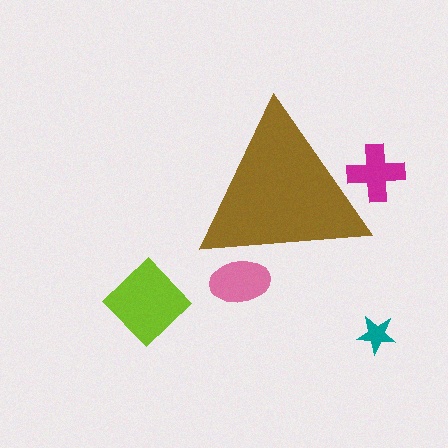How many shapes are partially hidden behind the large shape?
2 shapes are partially hidden.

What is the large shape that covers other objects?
A brown triangle.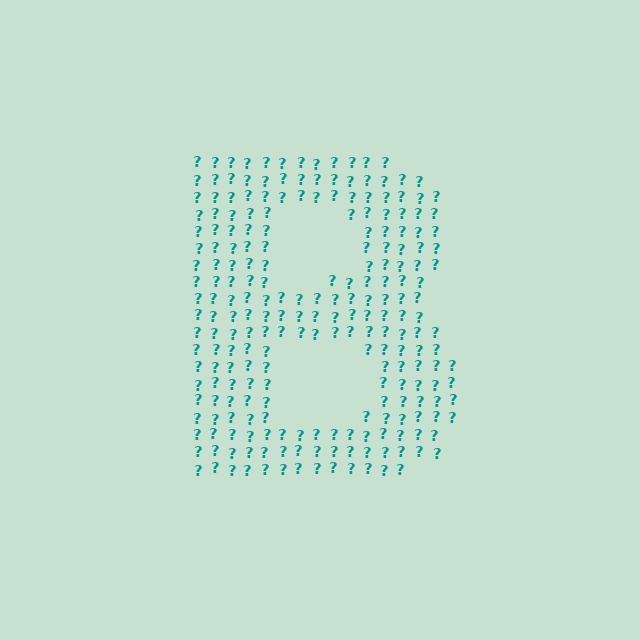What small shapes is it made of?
It is made of small question marks.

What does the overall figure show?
The overall figure shows the letter B.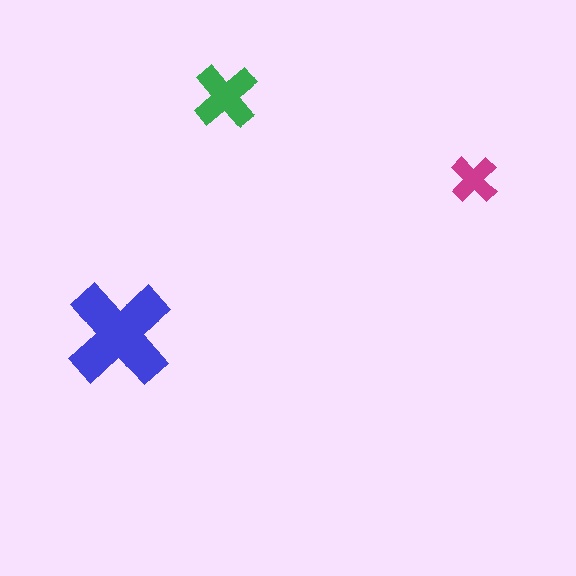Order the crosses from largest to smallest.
the blue one, the green one, the magenta one.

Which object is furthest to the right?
The magenta cross is rightmost.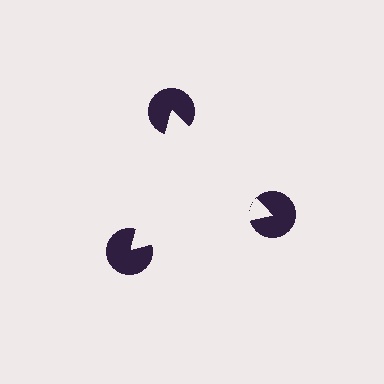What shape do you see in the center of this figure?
An illusory triangle — its edges are inferred from the aligned wedge cuts in the pac-man discs, not physically drawn.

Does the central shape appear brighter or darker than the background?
It typically appears slightly brighter than the background, even though no actual brightness change is drawn.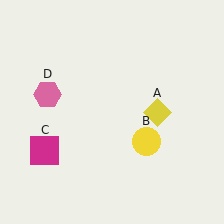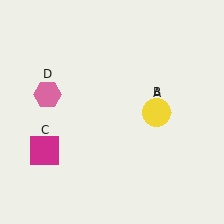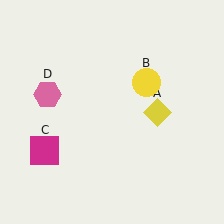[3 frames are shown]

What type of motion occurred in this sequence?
The yellow circle (object B) rotated counterclockwise around the center of the scene.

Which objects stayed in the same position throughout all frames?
Yellow diamond (object A) and magenta square (object C) and pink hexagon (object D) remained stationary.